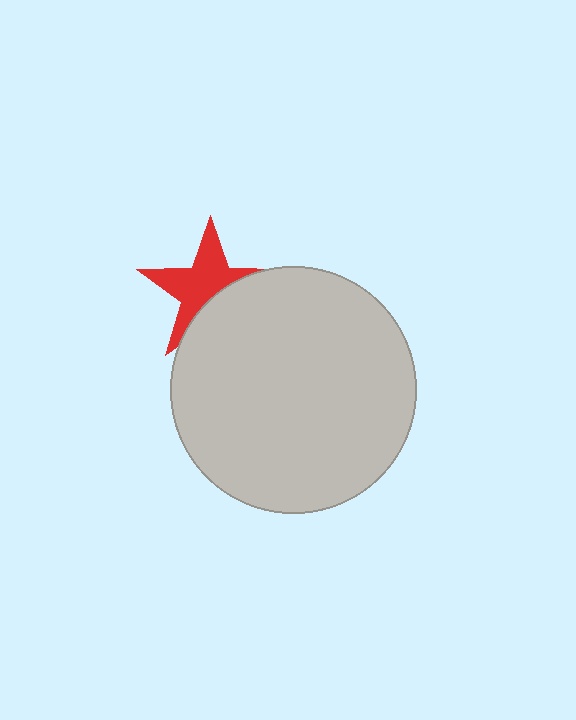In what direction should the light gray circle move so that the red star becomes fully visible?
The light gray circle should move down. That is the shortest direction to clear the overlap and leave the red star fully visible.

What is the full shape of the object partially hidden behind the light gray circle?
The partially hidden object is a red star.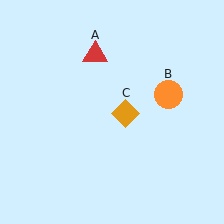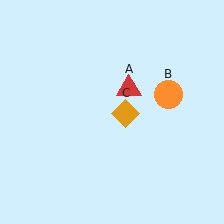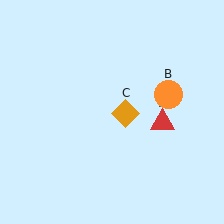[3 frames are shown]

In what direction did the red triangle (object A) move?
The red triangle (object A) moved down and to the right.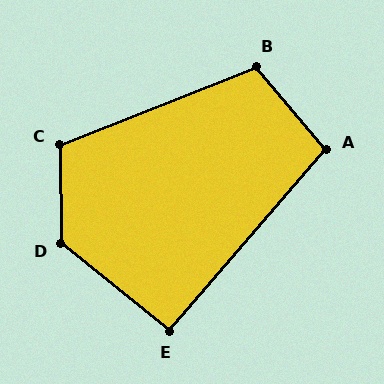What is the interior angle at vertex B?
Approximately 109 degrees (obtuse).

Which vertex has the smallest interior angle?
E, at approximately 92 degrees.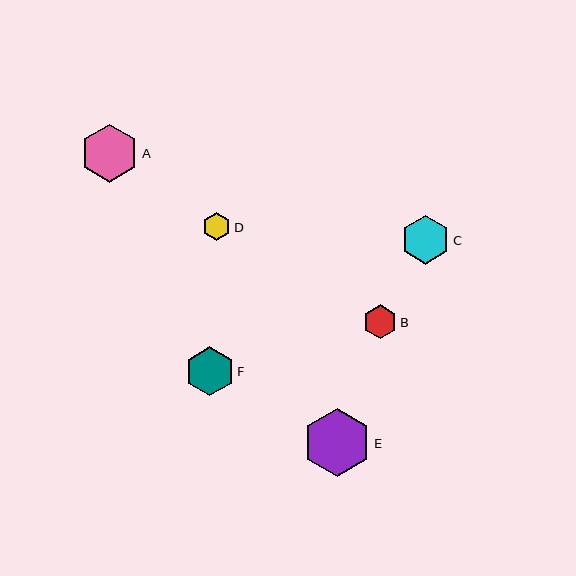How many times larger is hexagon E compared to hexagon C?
Hexagon E is approximately 1.4 times the size of hexagon C.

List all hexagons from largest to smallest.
From largest to smallest: E, A, C, F, B, D.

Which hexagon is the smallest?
Hexagon D is the smallest with a size of approximately 28 pixels.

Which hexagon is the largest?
Hexagon E is the largest with a size of approximately 68 pixels.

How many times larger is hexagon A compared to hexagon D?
Hexagon A is approximately 2.1 times the size of hexagon D.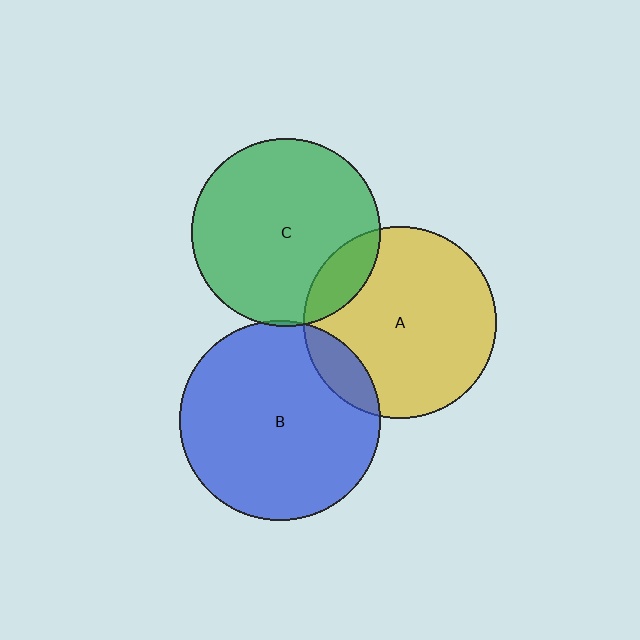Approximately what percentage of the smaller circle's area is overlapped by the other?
Approximately 10%.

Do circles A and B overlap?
Yes.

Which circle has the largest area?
Circle B (blue).